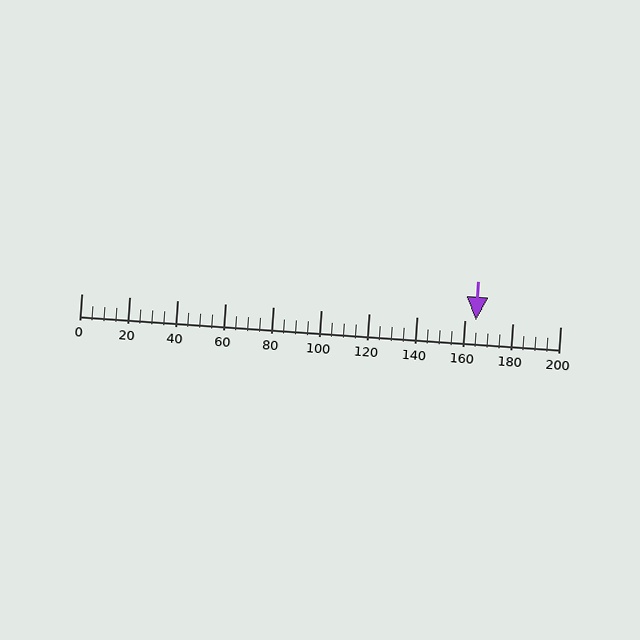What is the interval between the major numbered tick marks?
The major tick marks are spaced 20 units apart.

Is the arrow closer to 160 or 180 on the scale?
The arrow is closer to 160.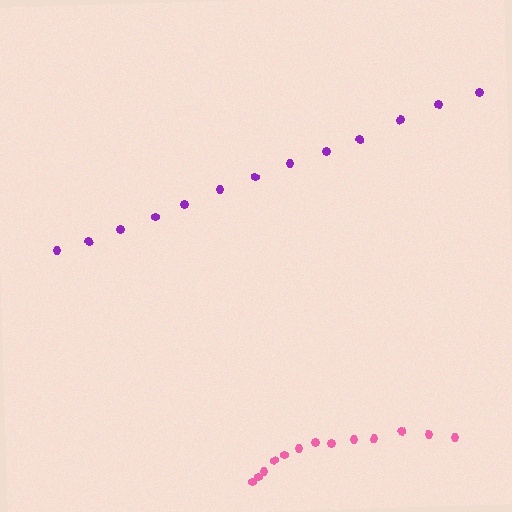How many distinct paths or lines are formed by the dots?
There are 2 distinct paths.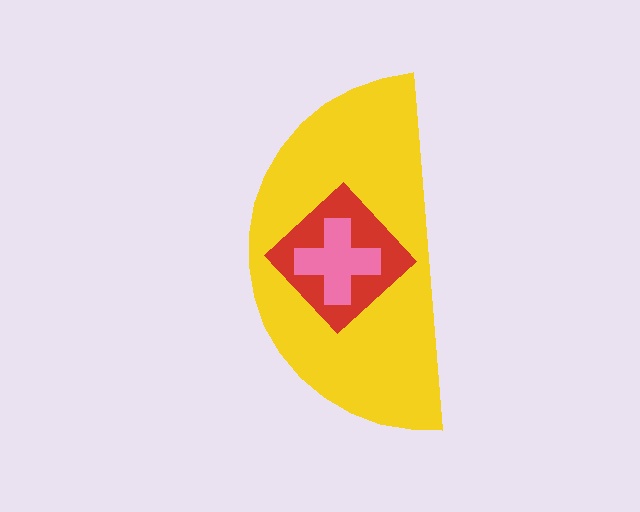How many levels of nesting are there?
3.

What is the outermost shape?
The yellow semicircle.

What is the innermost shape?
The pink cross.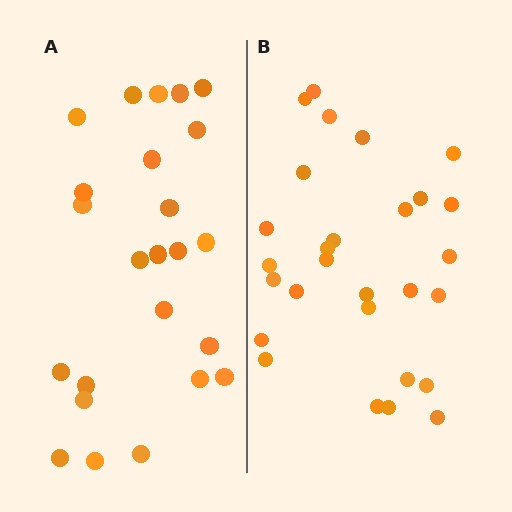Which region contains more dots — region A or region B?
Region B (the right region) has more dots.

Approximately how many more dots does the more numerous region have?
Region B has about 4 more dots than region A.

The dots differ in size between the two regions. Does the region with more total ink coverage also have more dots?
No. Region A has more total ink coverage because its dots are larger, but region B actually contains more individual dots. Total area can be misleading — the number of items is what matters here.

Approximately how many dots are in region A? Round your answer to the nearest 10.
About 20 dots. (The exact count is 24, which rounds to 20.)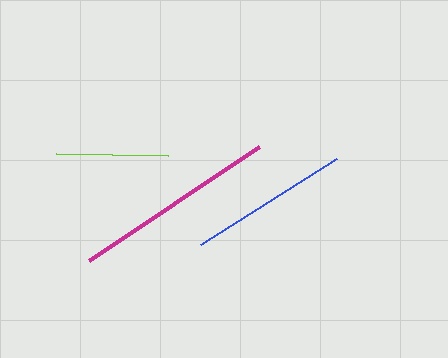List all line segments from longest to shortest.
From longest to shortest: magenta, blue, lime.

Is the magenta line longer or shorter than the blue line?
The magenta line is longer than the blue line.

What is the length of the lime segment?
The lime segment is approximately 112 pixels long.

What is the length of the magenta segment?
The magenta segment is approximately 204 pixels long.